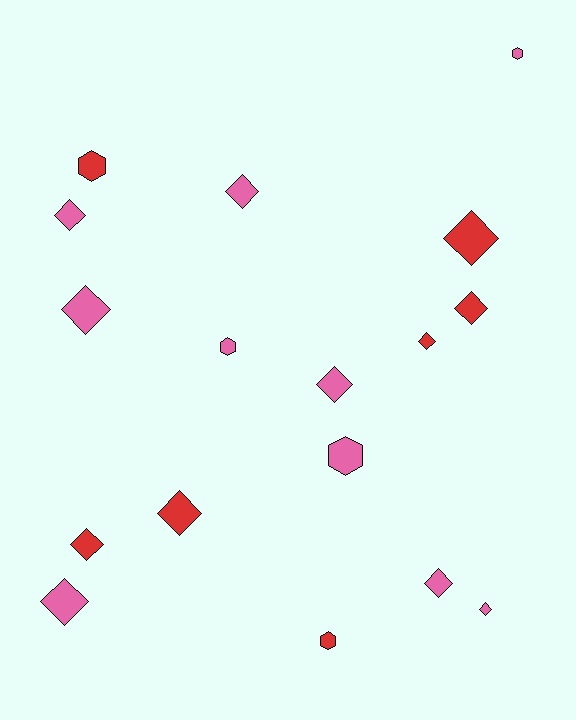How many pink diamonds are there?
There are 7 pink diamonds.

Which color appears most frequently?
Pink, with 10 objects.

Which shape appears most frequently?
Diamond, with 12 objects.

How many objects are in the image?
There are 17 objects.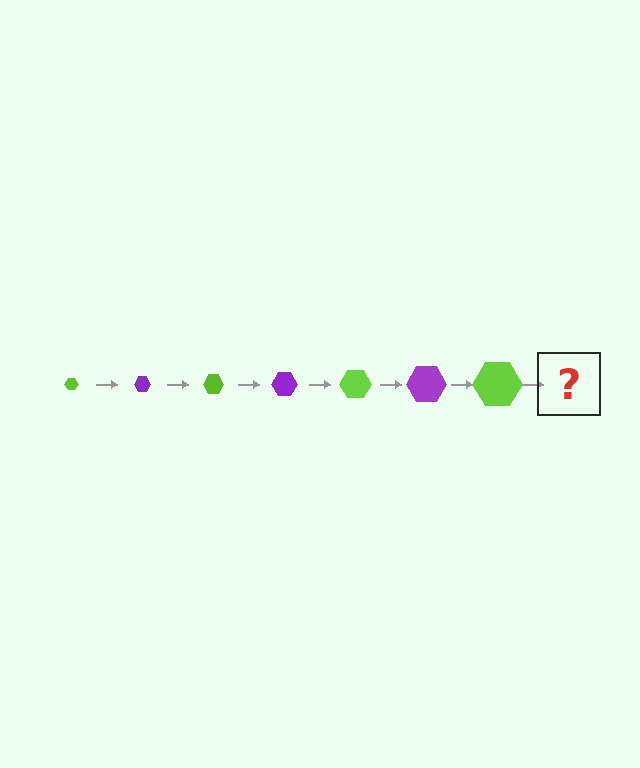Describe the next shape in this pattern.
It should be a purple hexagon, larger than the previous one.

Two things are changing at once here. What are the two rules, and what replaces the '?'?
The two rules are that the hexagon grows larger each step and the color cycles through lime and purple. The '?' should be a purple hexagon, larger than the previous one.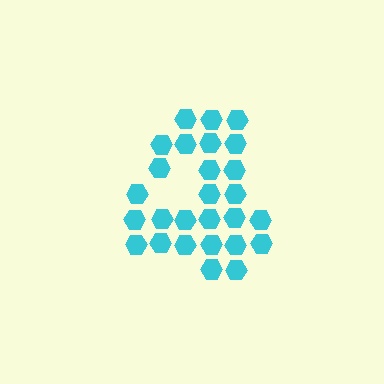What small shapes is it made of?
It is made of small hexagons.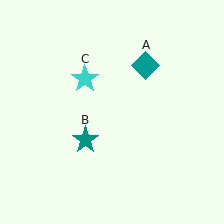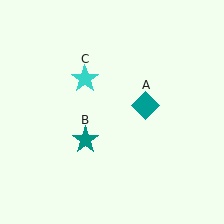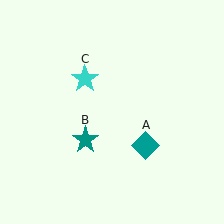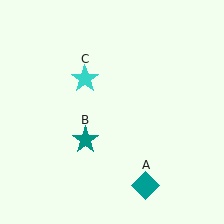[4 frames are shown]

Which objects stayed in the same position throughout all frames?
Teal star (object B) and cyan star (object C) remained stationary.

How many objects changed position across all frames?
1 object changed position: teal diamond (object A).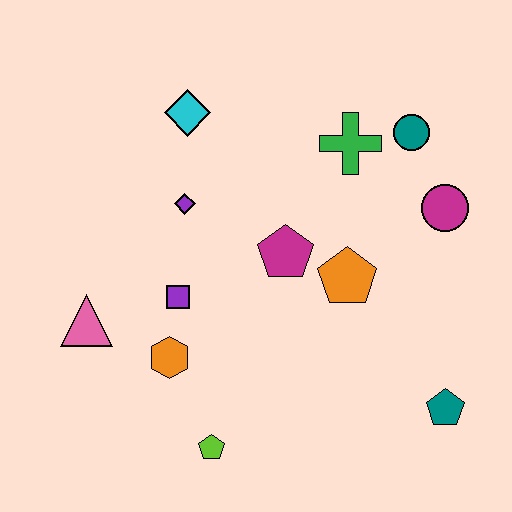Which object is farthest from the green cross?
The lime pentagon is farthest from the green cross.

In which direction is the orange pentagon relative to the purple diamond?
The orange pentagon is to the right of the purple diamond.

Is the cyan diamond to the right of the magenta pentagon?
No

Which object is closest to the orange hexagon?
The purple square is closest to the orange hexagon.